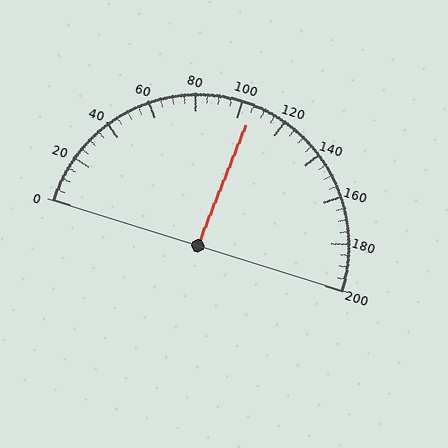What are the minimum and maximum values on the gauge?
The gauge ranges from 0 to 200.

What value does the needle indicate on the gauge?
The needle indicates approximately 105.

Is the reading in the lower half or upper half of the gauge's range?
The reading is in the upper half of the range (0 to 200).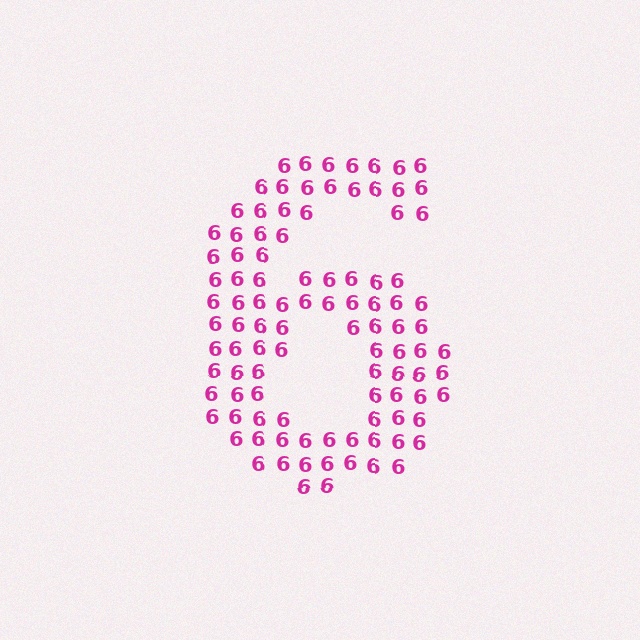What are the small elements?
The small elements are digit 6's.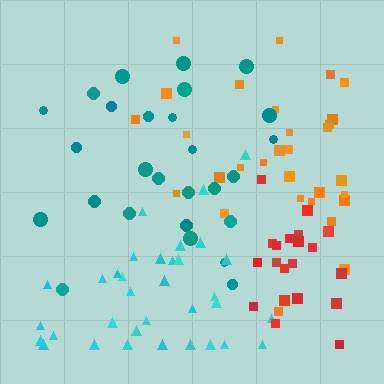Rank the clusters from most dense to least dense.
red, cyan, orange, teal.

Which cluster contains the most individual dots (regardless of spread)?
Cyan (34).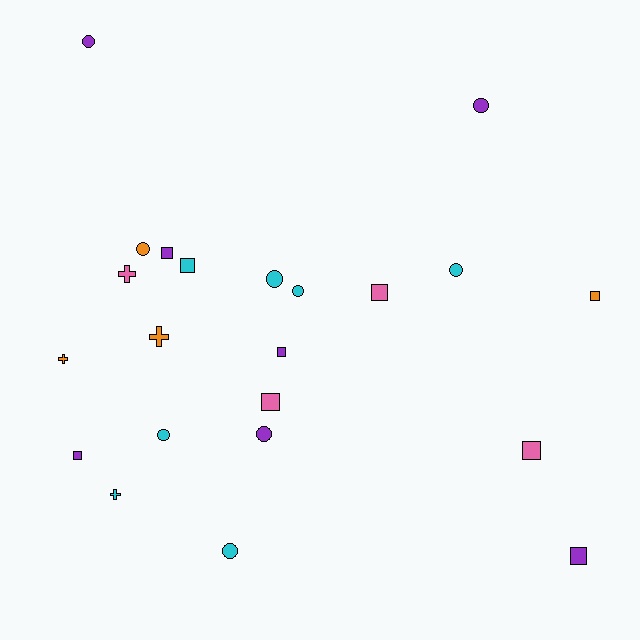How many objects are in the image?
There are 22 objects.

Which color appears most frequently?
Cyan, with 7 objects.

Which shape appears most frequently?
Circle, with 9 objects.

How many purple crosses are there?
There are no purple crosses.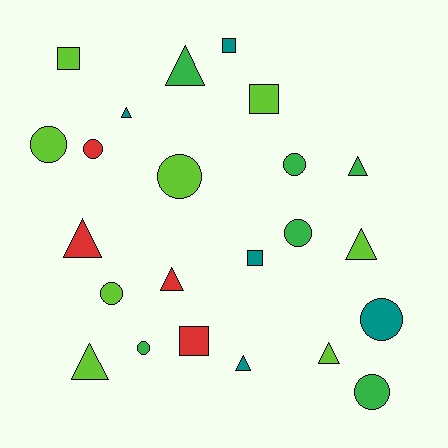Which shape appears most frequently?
Triangle, with 9 objects.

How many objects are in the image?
There are 23 objects.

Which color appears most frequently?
Lime, with 8 objects.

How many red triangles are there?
There are 2 red triangles.